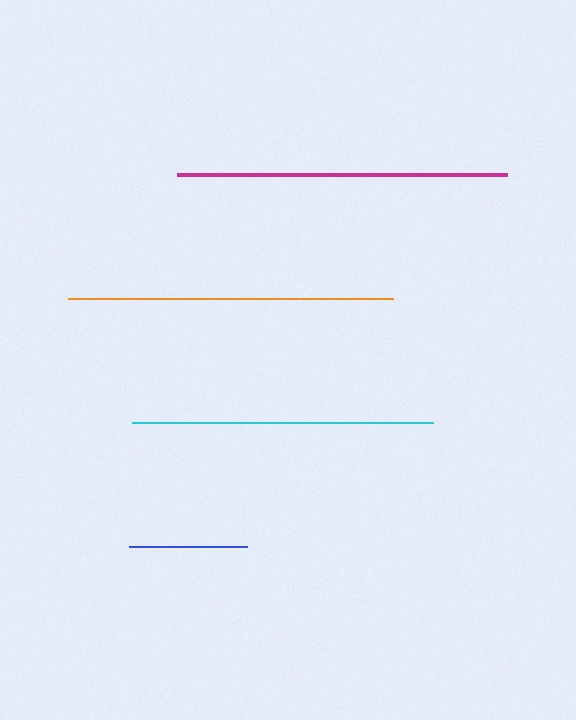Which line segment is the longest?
The magenta line is the longest at approximately 330 pixels.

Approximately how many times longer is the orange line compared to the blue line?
The orange line is approximately 2.7 times the length of the blue line.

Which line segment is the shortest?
The blue line is the shortest at approximately 118 pixels.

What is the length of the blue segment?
The blue segment is approximately 118 pixels long.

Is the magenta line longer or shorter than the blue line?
The magenta line is longer than the blue line.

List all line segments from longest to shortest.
From longest to shortest: magenta, orange, cyan, blue.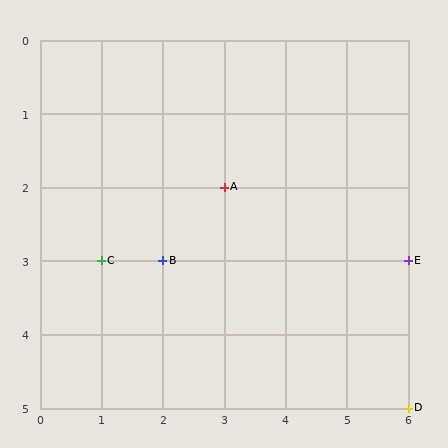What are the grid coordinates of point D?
Point D is at grid coordinates (6, 5).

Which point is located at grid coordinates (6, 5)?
Point D is at (6, 5).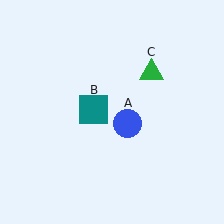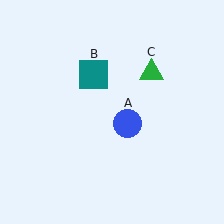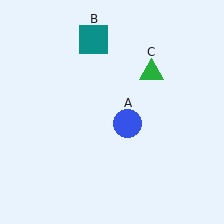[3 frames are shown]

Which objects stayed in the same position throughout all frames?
Blue circle (object A) and green triangle (object C) remained stationary.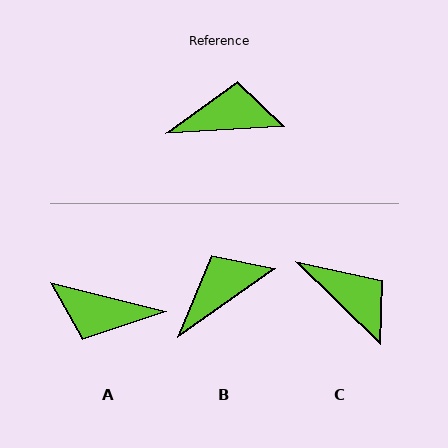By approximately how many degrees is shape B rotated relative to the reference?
Approximately 32 degrees counter-clockwise.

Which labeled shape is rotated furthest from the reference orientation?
A, about 163 degrees away.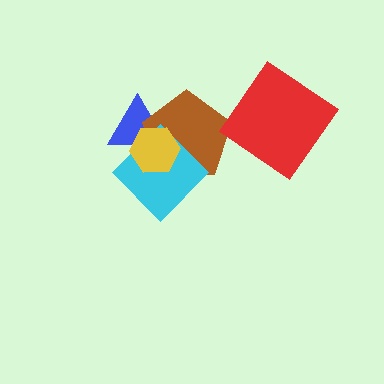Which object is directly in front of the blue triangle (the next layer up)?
The brown pentagon is directly in front of the blue triangle.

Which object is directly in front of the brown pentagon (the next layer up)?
The cyan diamond is directly in front of the brown pentagon.